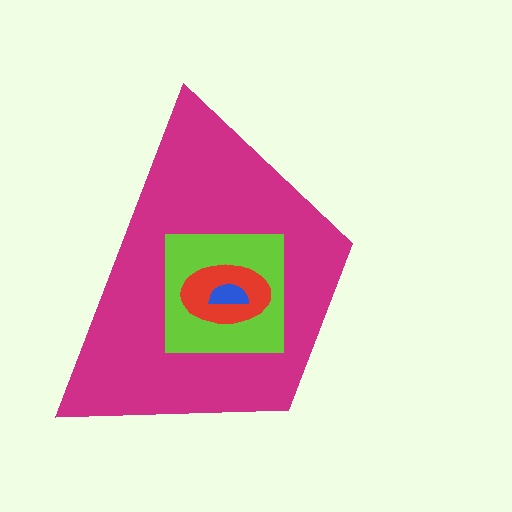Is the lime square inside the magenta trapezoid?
Yes.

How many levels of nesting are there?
4.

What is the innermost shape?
The blue semicircle.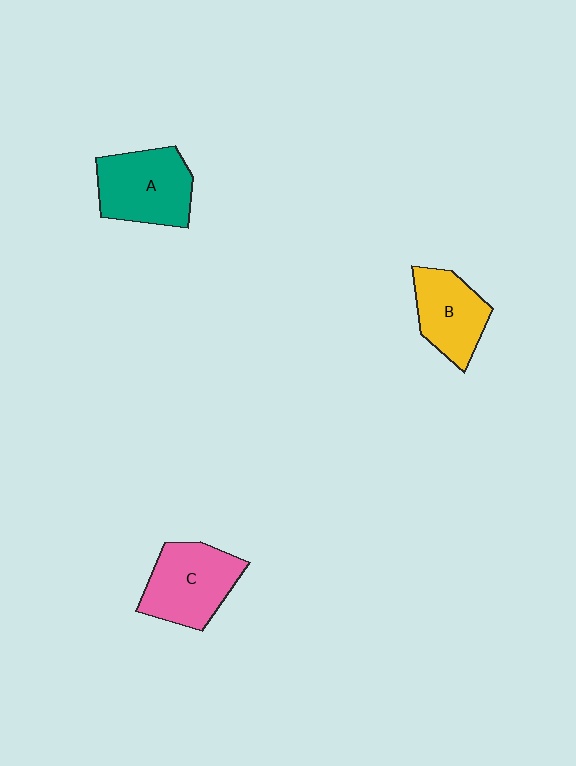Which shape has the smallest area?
Shape B (yellow).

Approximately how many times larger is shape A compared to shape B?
Approximately 1.2 times.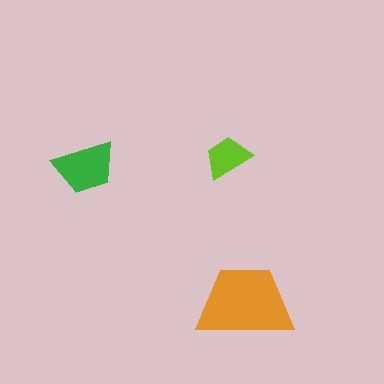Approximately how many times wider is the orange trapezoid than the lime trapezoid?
About 2 times wider.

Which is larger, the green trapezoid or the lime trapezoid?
The green one.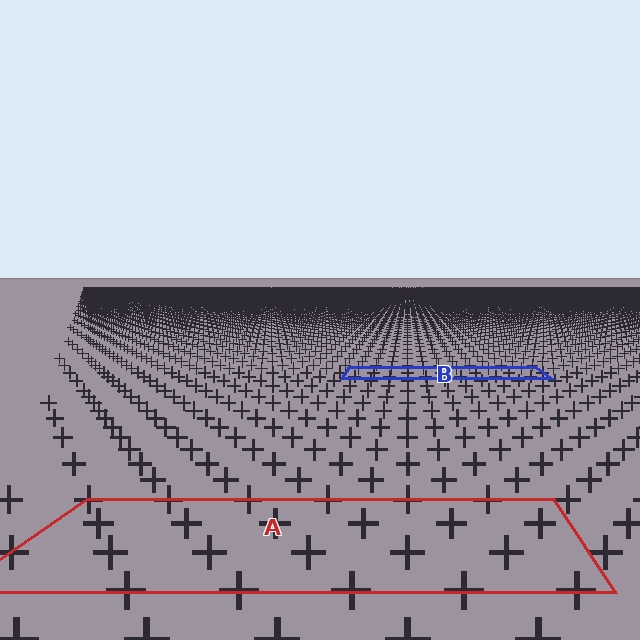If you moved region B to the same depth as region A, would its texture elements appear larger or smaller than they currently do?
They would appear larger. At a closer depth, the same texture elements are projected at a bigger on-screen size.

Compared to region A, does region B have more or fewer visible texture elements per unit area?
Region B has more texture elements per unit area — they are packed more densely because it is farther away.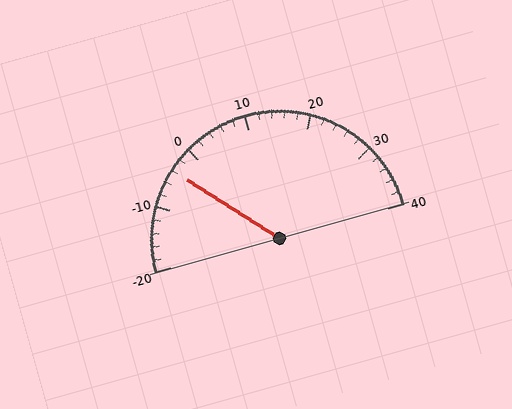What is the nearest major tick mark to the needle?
The nearest major tick mark is 0.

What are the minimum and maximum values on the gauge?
The gauge ranges from -20 to 40.